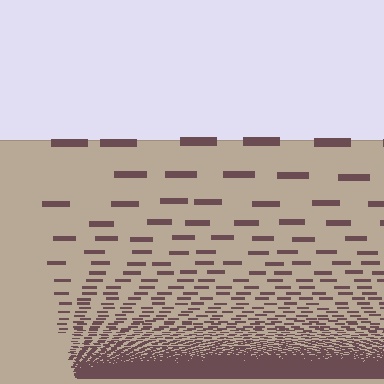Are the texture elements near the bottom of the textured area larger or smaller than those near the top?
Smaller. The gradient is inverted — elements near the bottom are smaller and denser.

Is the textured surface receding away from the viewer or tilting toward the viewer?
The surface appears to tilt toward the viewer. Texture elements get larger and sparser toward the top.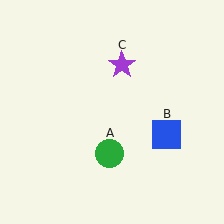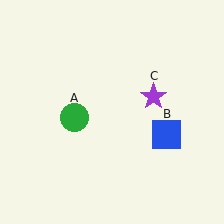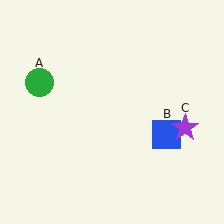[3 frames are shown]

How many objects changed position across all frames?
2 objects changed position: green circle (object A), purple star (object C).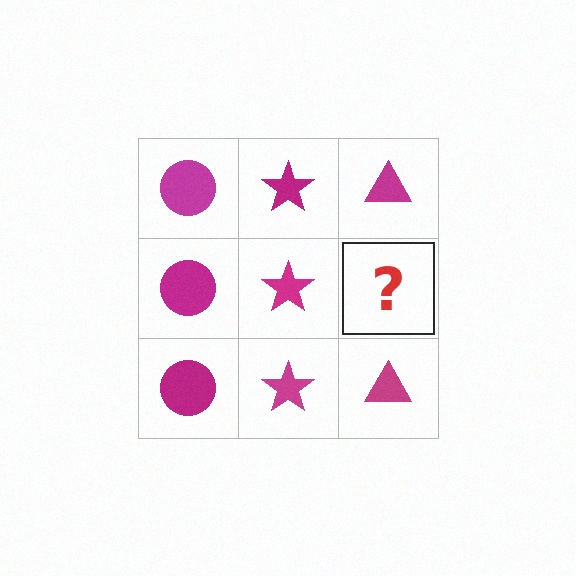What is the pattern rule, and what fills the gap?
The rule is that each column has a consistent shape. The gap should be filled with a magenta triangle.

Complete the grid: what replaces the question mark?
The question mark should be replaced with a magenta triangle.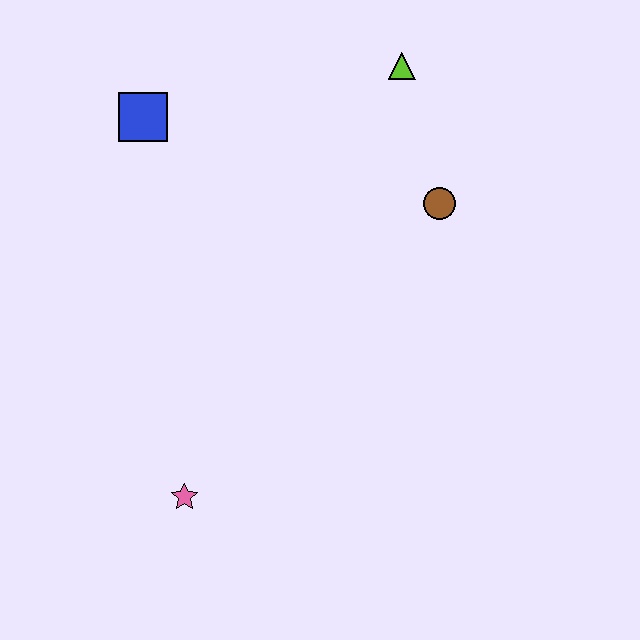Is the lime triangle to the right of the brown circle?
No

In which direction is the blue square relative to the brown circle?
The blue square is to the left of the brown circle.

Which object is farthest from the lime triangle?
The pink star is farthest from the lime triangle.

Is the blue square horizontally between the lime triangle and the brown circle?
No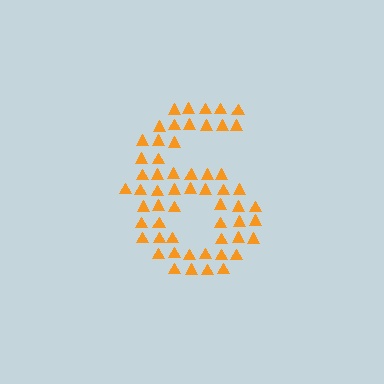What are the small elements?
The small elements are triangles.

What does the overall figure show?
The overall figure shows the digit 6.